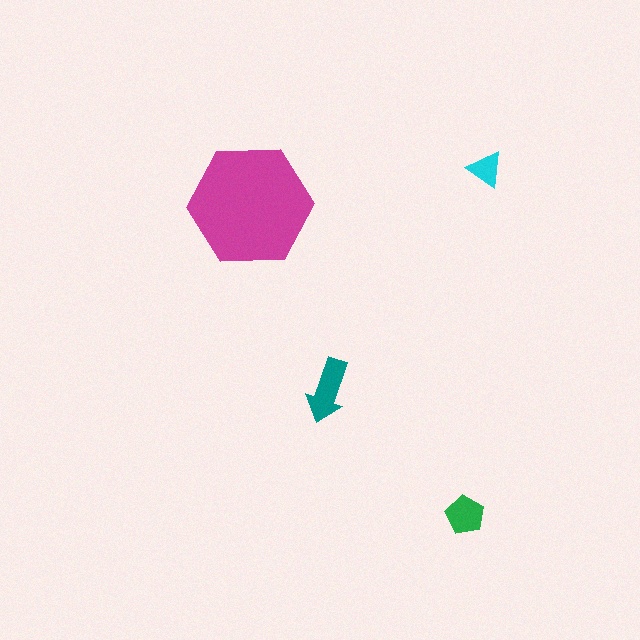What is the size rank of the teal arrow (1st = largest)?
2nd.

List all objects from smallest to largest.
The cyan triangle, the green pentagon, the teal arrow, the magenta hexagon.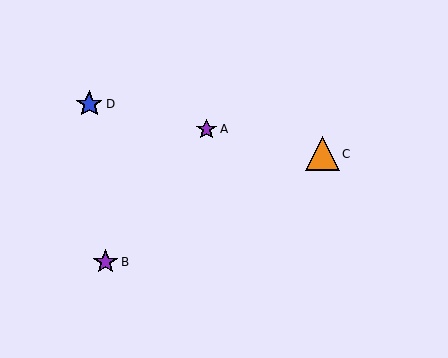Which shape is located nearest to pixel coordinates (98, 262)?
The purple star (labeled B) at (105, 262) is nearest to that location.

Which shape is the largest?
The orange triangle (labeled C) is the largest.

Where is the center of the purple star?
The center of the purple star is at (207, 129).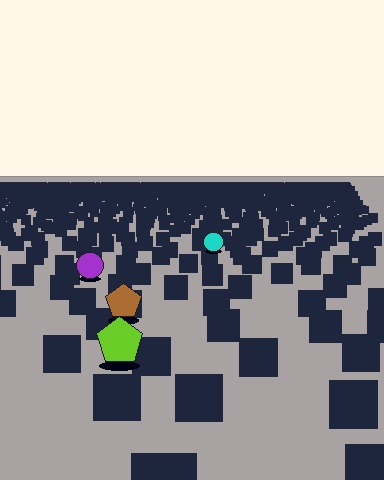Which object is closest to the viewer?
The lime pentagon is closest. The texture marks near it are larger and more spread out.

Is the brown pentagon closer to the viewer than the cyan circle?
Yes. The brown pentagon is closer — you can tell from the texture gradient: the ground texture is coarser near it.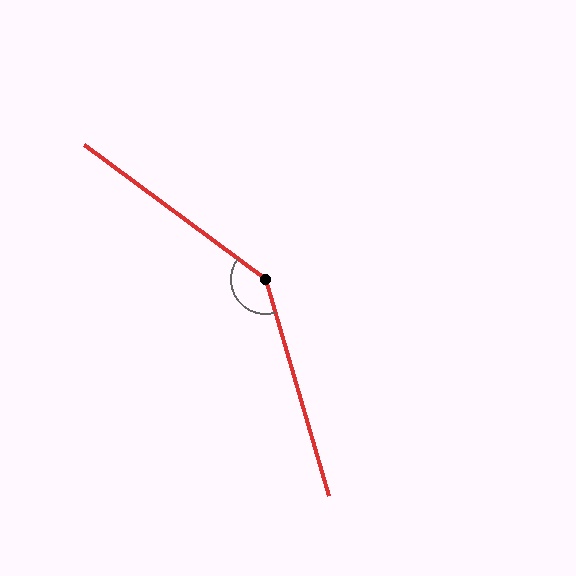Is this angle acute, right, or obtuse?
It is obtuse.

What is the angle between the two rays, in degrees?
Approximately 143 degrees.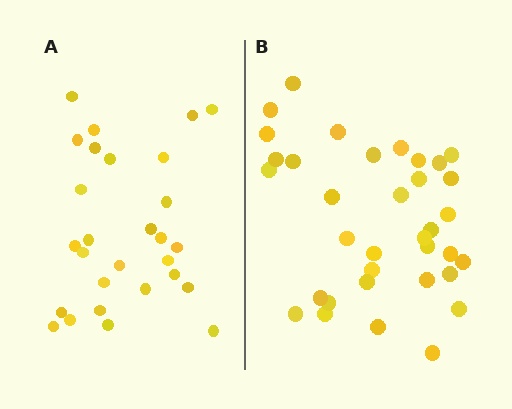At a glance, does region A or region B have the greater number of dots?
Region B (the right region) has more dots.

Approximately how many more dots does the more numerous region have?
Region B has roughly 8 or so more dots than region A.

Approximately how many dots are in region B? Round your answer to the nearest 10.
About 40 dots. (The exact count is 35, which rounds to 40.)